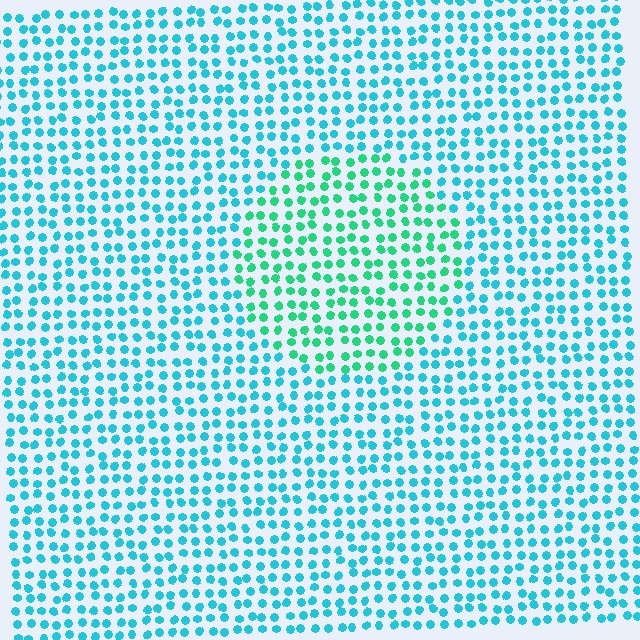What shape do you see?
I see a circle.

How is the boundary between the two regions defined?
The boundary is defined purely by a slight shift in hue (about 35 degrees). Spacing, size, and orientation are identical on both sides.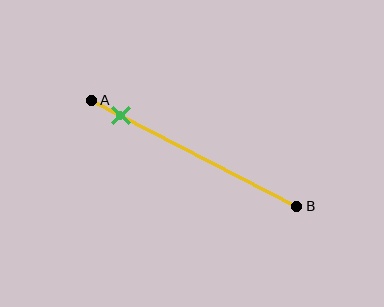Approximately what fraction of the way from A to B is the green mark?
The green mark is approximately 15% of the way from A to B.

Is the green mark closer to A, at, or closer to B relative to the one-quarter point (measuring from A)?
The green mark is closer to point A than the one-quarter point of segment AB.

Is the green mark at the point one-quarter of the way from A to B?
No, the mark is at about 15% from A, not at the 25% one-quarter point.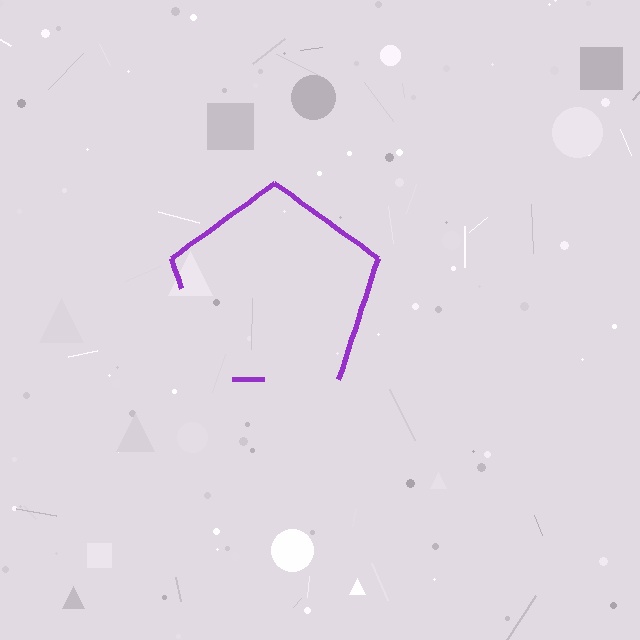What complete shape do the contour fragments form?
The contour fragments form a pentagon.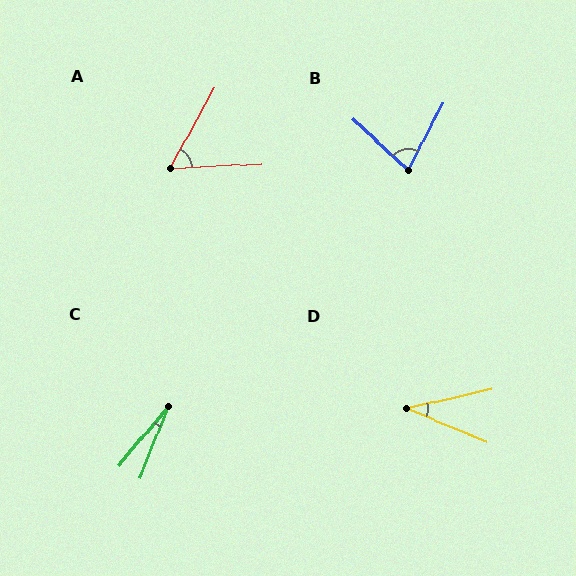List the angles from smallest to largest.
C (18°), D (36°), A (59°), B (74°).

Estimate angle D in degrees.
Approximately 36 degrees.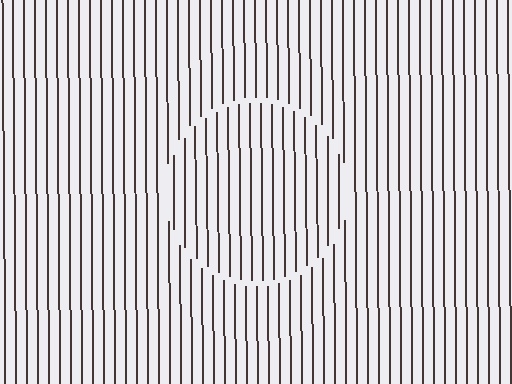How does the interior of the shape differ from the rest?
The interior of the shape contains the same grating, shifted by half a period — the contour is defined by the phase discontinuity where line-ends from the inner and outer gratings abut.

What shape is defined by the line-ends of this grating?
An illusory circle. The interior of the shape contains the same grating, shifted by half a period — the contour is defined by the phase discontinuity where line-ends from the inner and outer gratings abut.